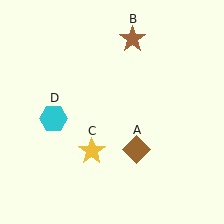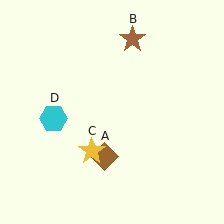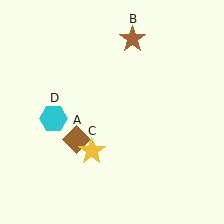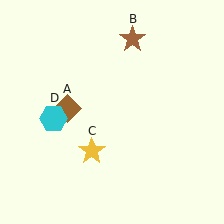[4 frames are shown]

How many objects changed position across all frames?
1 object changed position: brown diamond (object A).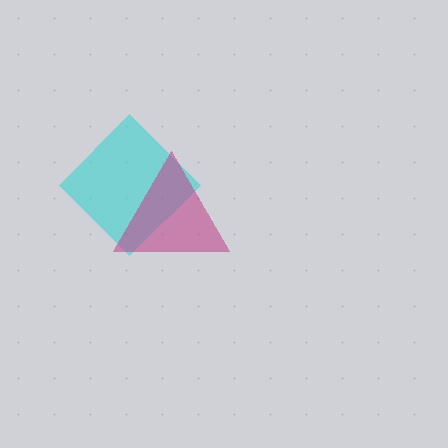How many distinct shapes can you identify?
There are 2 distinct shapes: a cyan diamond, a magenta triangle.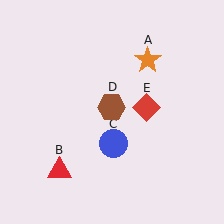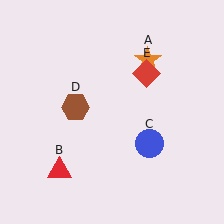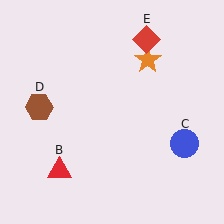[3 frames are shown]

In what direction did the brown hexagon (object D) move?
The brown hexagon (object D) moved left.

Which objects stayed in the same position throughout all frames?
Orange star (object A) and red triangle (object B) remained stationary.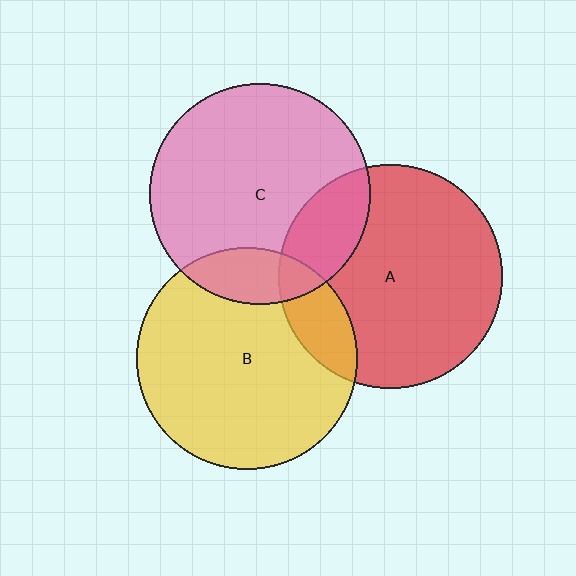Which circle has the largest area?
Circle A (red).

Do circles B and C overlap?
Yes.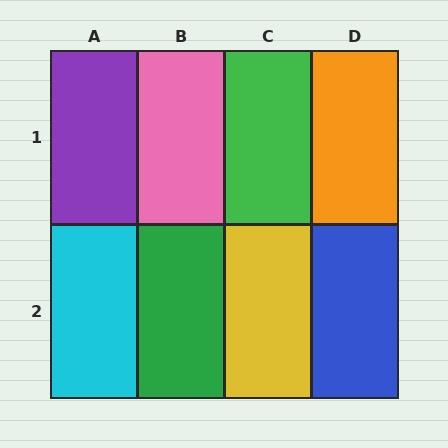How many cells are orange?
1 cell is orange.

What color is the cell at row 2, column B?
Green.